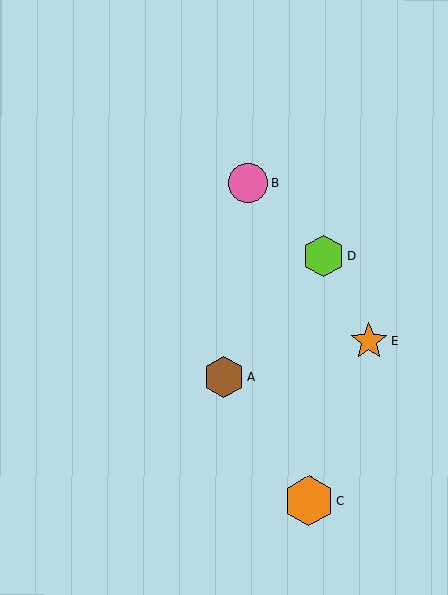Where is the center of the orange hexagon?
The center of the orange hexagon is at (309, 501).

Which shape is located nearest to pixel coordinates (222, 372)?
The brown hexagon (labeled A) at (224, 377) is nearest to that location.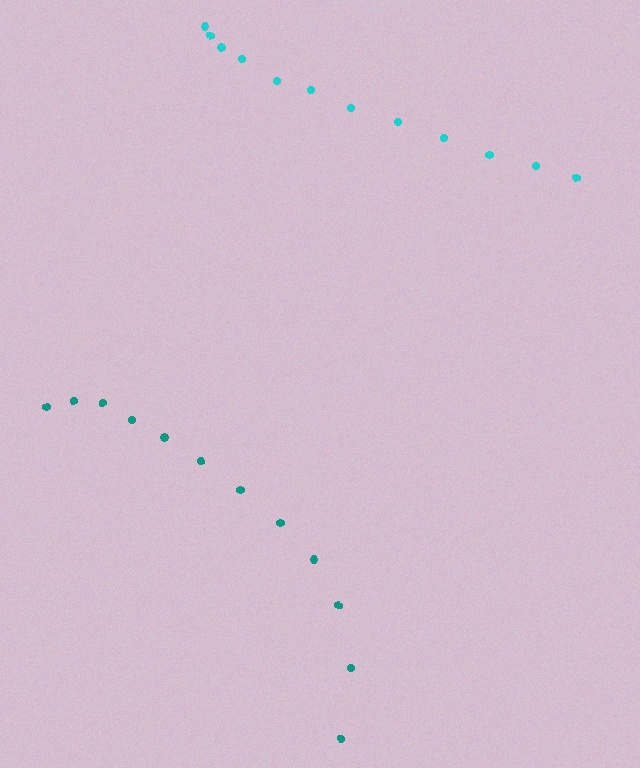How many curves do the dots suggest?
There are 2 distinct paths.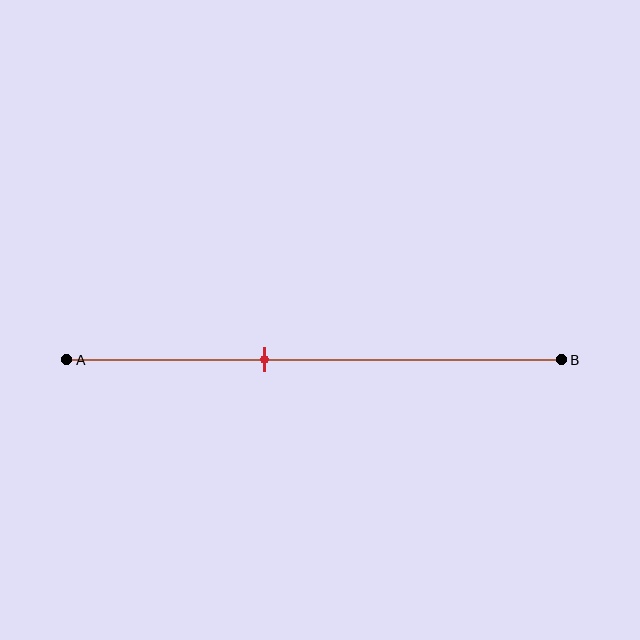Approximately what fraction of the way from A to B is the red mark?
The red mark is approximately 40% of the way from A to B.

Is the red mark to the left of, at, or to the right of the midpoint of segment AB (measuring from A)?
The red mark is to the left of the midpoint of segment AB.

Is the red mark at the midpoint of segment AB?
No, the mark is at about 40% from A, not at the 50% midpoint.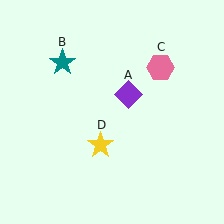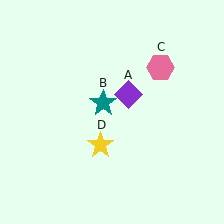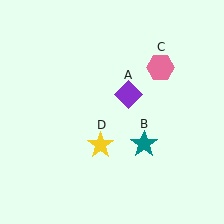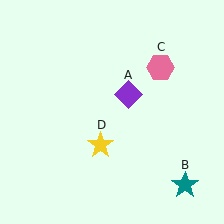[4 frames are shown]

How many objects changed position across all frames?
1 object changed position: teal star (object B).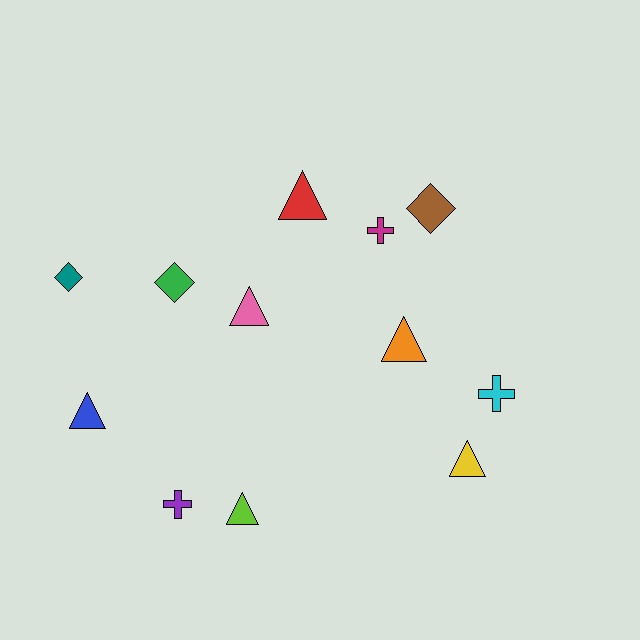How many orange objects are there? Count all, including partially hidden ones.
There is 1 orange object.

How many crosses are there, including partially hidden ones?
There are 3 crosses.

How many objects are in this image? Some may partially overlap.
There are 12 objects.